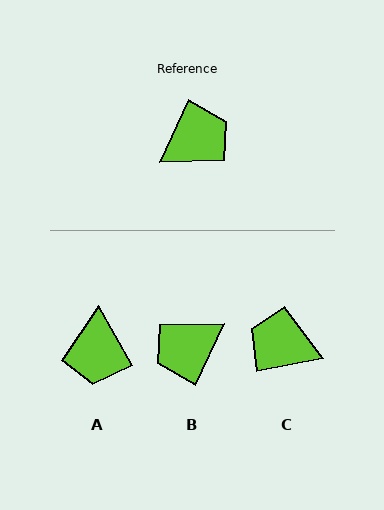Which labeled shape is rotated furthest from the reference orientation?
B, about 179 degrees away.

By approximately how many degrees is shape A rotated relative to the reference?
Approximately 125 degrees clockwise.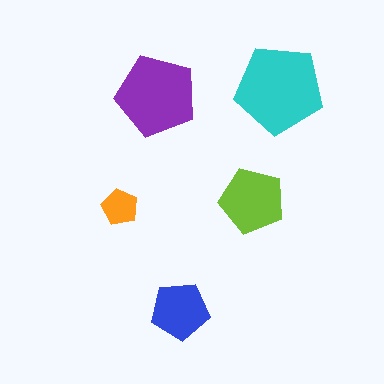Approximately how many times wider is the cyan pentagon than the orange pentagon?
About 2.5 times wider.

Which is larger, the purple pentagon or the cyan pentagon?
The cyan one.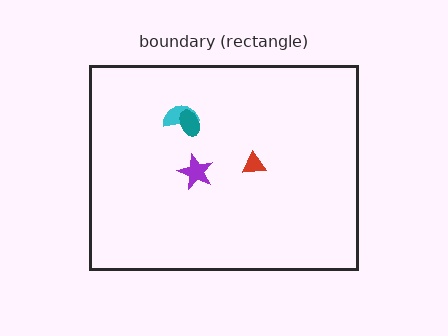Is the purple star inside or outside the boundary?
Inside.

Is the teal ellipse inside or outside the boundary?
Inside.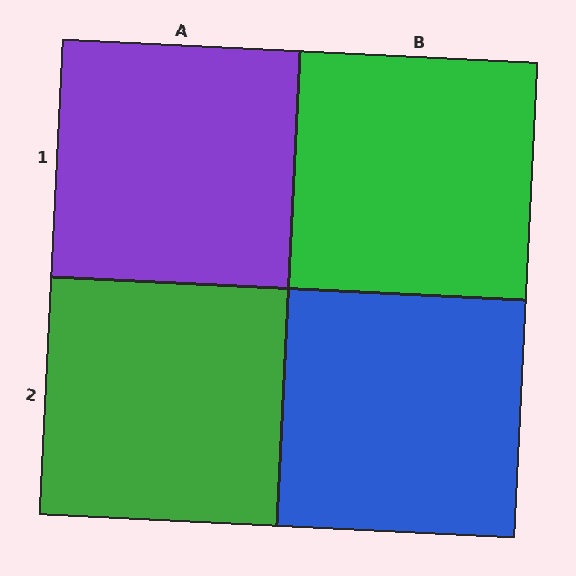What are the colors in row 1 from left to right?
Purple, green.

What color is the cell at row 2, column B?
Blue.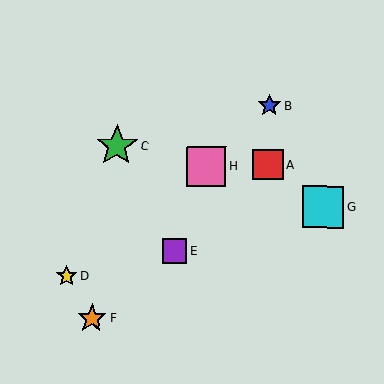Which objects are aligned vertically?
Objects A, B are aligned vertically.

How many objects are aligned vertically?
2 objects (A, B) are aligned vertically.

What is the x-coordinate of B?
Object B is at x≈269.